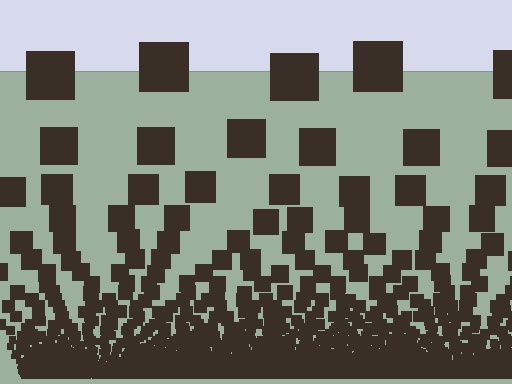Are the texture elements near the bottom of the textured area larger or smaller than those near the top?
Smaller. The gradient is inverted — elements near the bottom are smaller and denser.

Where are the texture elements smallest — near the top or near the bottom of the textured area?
Near the bottom.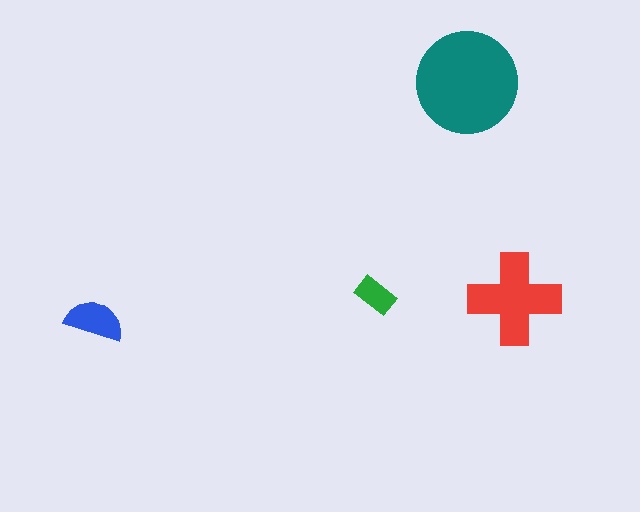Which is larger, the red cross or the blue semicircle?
The red cross.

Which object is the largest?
The teal circle.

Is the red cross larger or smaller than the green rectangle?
Larger.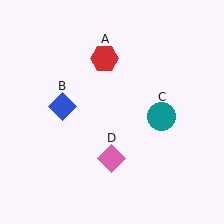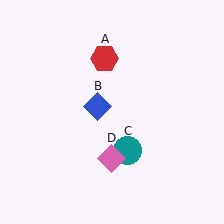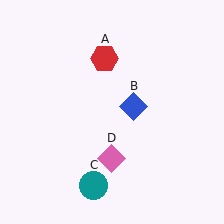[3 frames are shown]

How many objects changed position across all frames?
2 objects changed position: blue diamond (object B), teal circle (object C).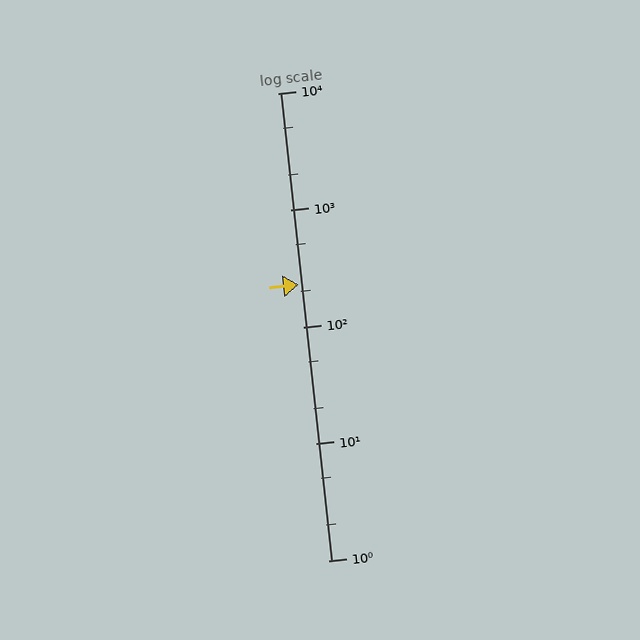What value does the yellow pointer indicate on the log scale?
The pointer indicates approximately 230.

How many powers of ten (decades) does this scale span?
The scale spans 4 decades, from 1 to 10000.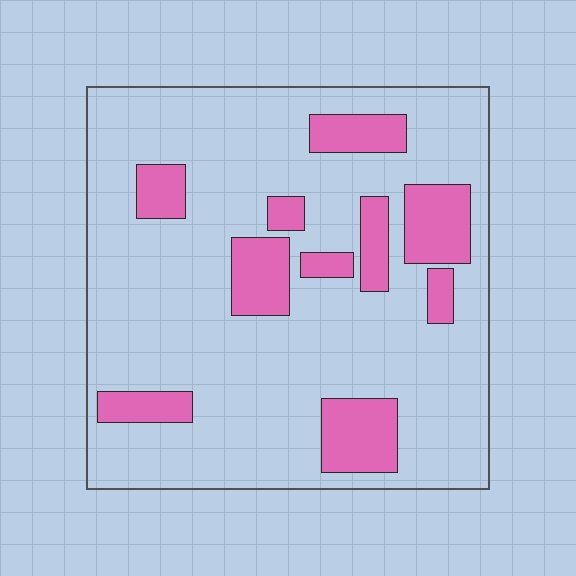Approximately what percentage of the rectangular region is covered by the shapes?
Approximately 20%.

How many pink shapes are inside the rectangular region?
10.